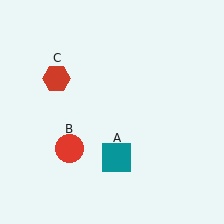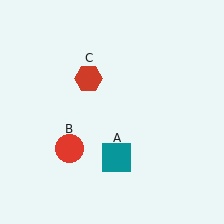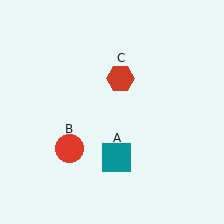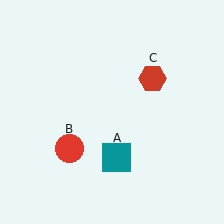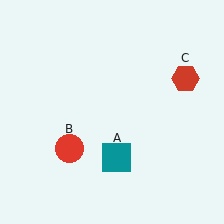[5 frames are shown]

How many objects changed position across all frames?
1 object changed position: red hexagon (object C).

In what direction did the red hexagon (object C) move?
The red hexagon (object C) moved right.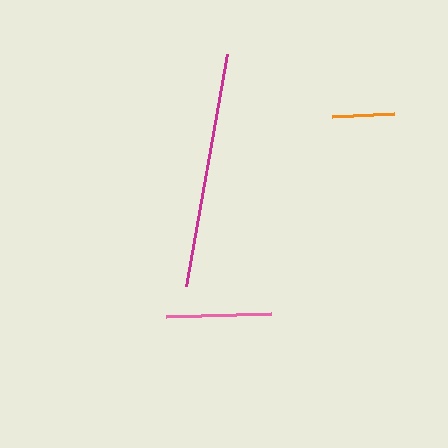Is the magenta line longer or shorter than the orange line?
The magenta line is longer than the orange line.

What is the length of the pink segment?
The pink segment is approximately 105 pixels long.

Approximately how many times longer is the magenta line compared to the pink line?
The magenta line is approximately 2.2 times the length of the pink line.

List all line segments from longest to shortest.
From longest to shortest: magenta, pink, orange.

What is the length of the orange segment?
The orange segment is approximately 62 pixels long.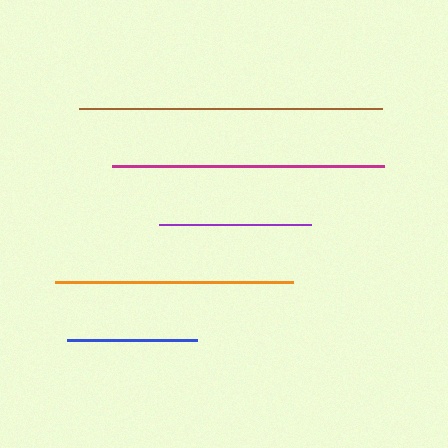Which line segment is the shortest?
The blue line is the shortest at approximately 131 pixels.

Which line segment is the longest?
The brown line is the longest at approximately 303 pixels.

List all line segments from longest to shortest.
From longest to shortest: brown, magenta, orange, purple, blue.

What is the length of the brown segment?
The brown segment is approximately 303 pixels long.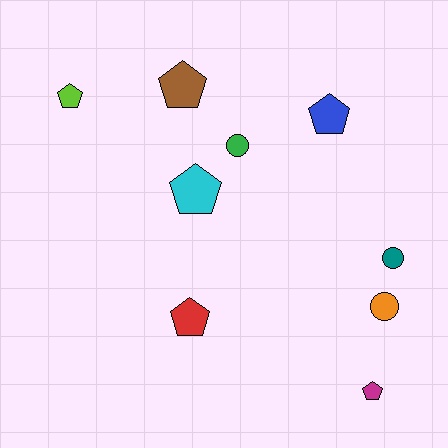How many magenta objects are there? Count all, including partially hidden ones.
There is 1 magenta object.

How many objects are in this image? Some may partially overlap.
There are 9 objects.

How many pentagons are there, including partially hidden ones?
There are 6 pentagons.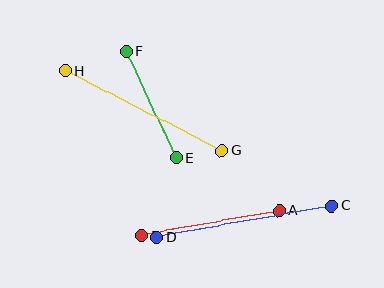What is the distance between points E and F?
The distance is approximately 118 pixels.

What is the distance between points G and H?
The distance is approximately 176 pixels.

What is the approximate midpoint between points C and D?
The midpoint is at approximately (244, 221) pixels.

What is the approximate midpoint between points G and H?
The midpoint is at approximately (143, 111) pixels.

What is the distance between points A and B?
The distance is approximately 140 pixels.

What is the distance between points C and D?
The distance is approximately 178 pixels.